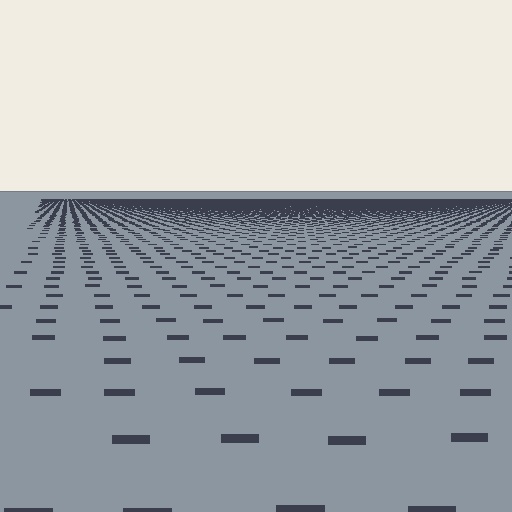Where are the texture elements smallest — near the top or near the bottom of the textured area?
Near the top.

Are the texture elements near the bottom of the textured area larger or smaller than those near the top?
Larger. Near the bottom, elements are closer to the viewer and appear at a bigger on-screen size.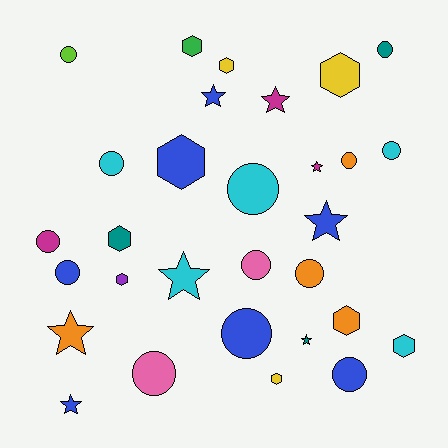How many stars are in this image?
There are 8 stars.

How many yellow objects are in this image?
There are 3 yellow objects.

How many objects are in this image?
There are 30 objects.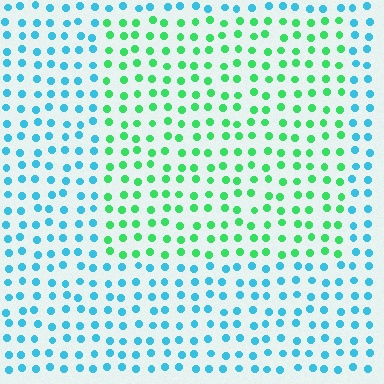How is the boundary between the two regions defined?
The boundary is defined purely by a slight shift in hue (about 57 degrees). Spacing, size, and orientation are identical on both sides.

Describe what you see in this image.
The image is filled with small cyan elements in a uniform arrangement. A rectangle-shaped region is visible where the elements are tinted to a slightly different hue, forming a subtle color boundary.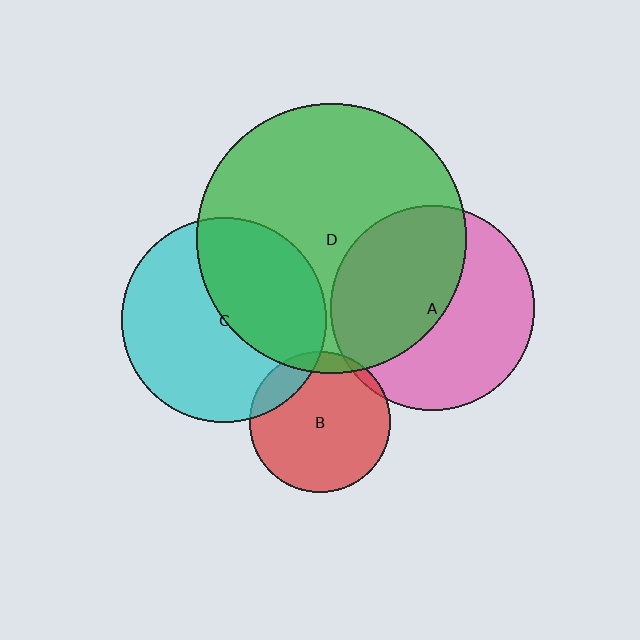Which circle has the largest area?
Circle D (green).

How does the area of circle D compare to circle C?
Approximately 1.7 times.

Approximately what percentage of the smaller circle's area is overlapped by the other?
Approximately 15%.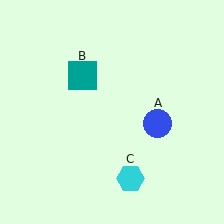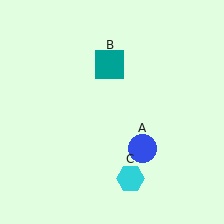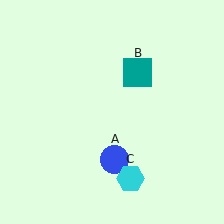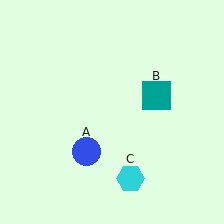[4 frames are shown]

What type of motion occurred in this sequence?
The blue circle (object A), teal square (object B) rotated clockwise around the center of the scene.